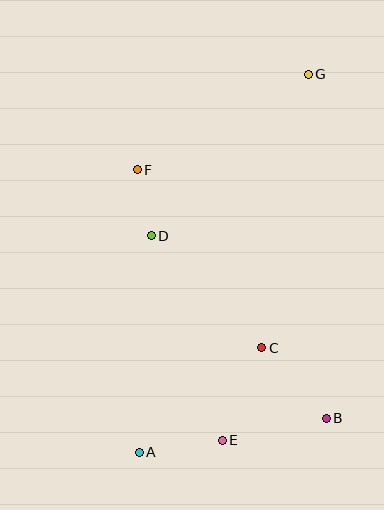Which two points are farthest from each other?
Points A and G are farthest from each other.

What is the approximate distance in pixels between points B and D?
The distance between B and D is approximately 253 pixels.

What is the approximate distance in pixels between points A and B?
The distance between A and B is approximately 190 pixels.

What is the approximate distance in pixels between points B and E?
The distance between B and E is approximately 106 pixels.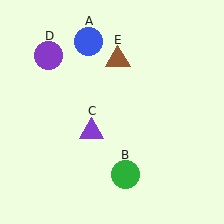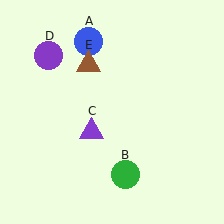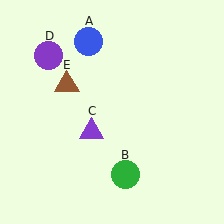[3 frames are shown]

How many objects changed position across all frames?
1 object changed position: brown triangle (object E).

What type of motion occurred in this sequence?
The brown triangle (object E) rotated counterclockwise around the center of the scene.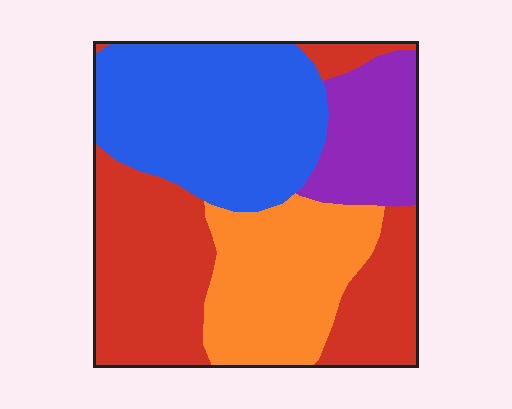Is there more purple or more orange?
Orange.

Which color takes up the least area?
Purple, at roughly 15%.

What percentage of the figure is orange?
Orange takes up about one fifth (1/5) of the figure.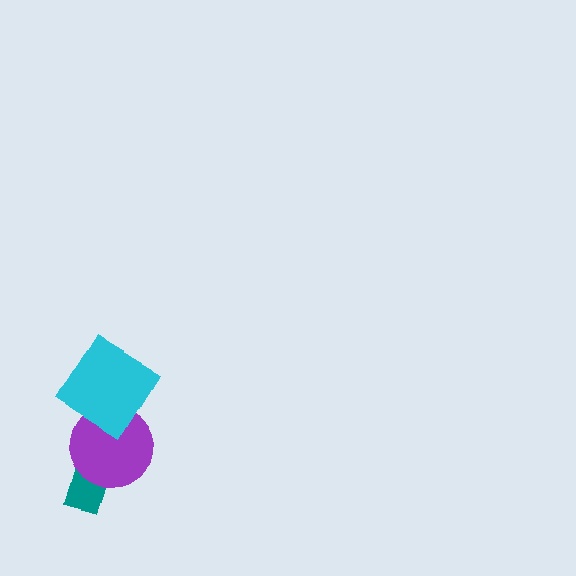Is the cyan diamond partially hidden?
No, no other shape covers it.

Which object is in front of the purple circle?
The cyan diamond is in front of the purple circle.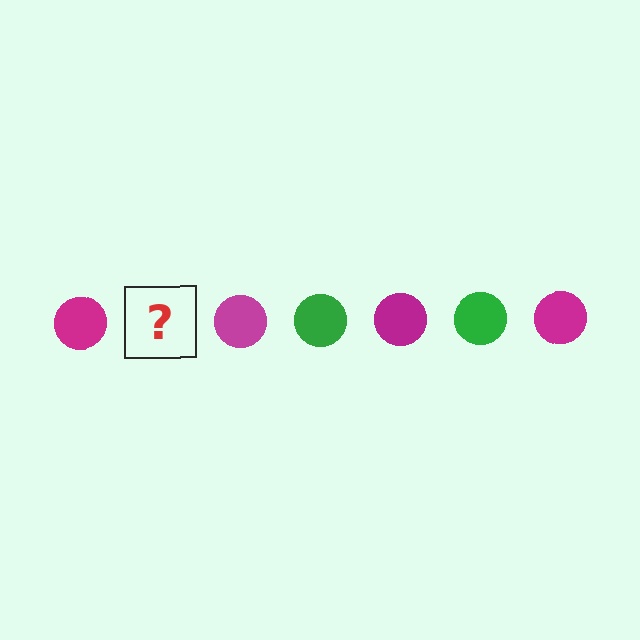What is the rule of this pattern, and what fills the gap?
The rule is that the pattern cycles through magenta, green circles. The gap should be filled with a green circle.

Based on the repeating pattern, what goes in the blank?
The blank should be a green circle.